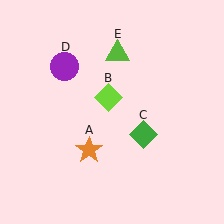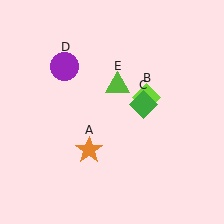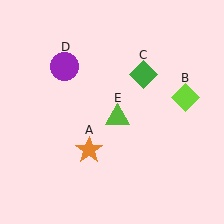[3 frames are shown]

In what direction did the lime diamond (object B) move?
The lime diamond (object B) moved right.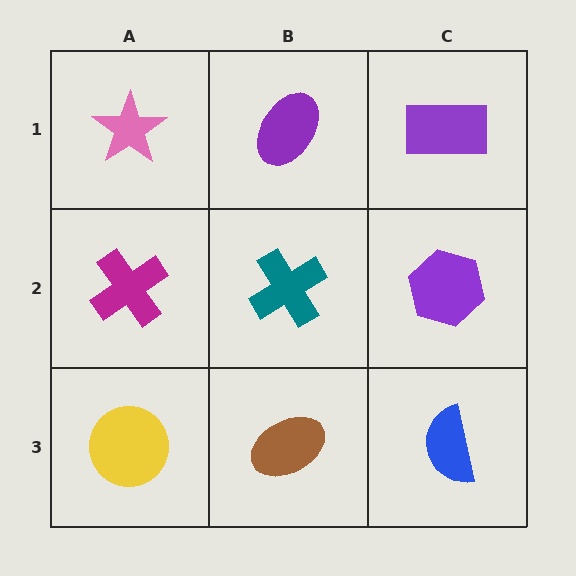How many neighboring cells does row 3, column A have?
2.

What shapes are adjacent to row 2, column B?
A purple ellipse (row 1, column B), a brown ellipse (row 3, column B), a magenta cross (row 2, column A), a purple hexagon (row 2, column C).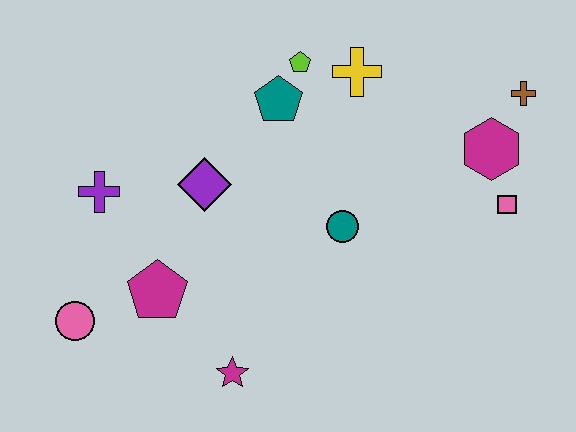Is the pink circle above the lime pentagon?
No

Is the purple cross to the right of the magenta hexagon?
No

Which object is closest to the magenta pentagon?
The pink circle is closest to the magenta pentagon.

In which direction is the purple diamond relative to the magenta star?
The purple diamond is above the magenta star.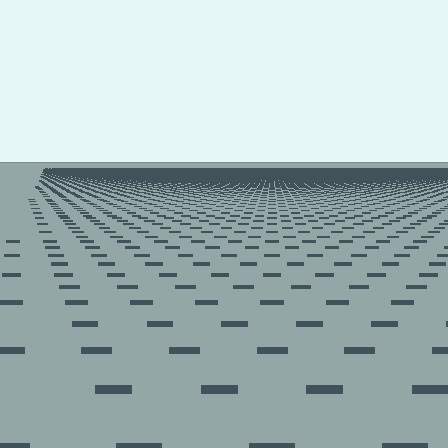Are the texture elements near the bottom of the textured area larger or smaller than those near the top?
Larger. Near the bottom, elements are closer to the viewer and appear at a bigger on-screen size.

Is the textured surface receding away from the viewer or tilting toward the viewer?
The surface is receding away from the viewer. Texture elements get smaller and denser toward the top.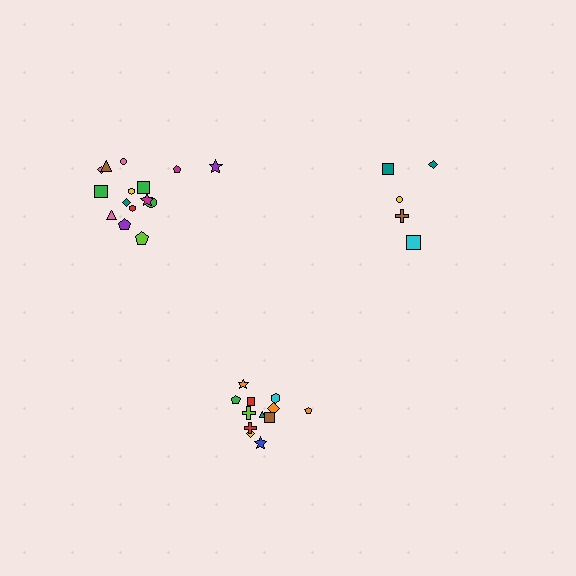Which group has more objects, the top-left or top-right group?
The top-left group.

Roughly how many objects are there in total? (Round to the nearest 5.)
Roughly 30 objects in total.